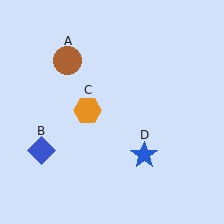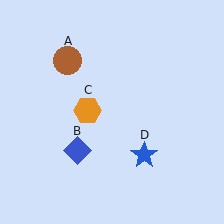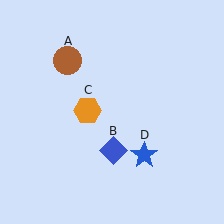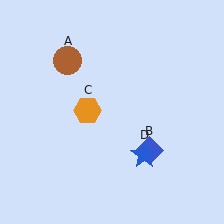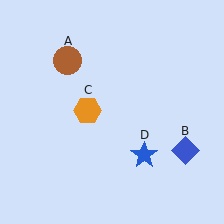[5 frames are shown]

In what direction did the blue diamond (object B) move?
The blue diamond (object B) moved right.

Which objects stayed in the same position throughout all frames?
Brown circle (object A) and orange hexagon (object C) and blue star (object D) remained stationary.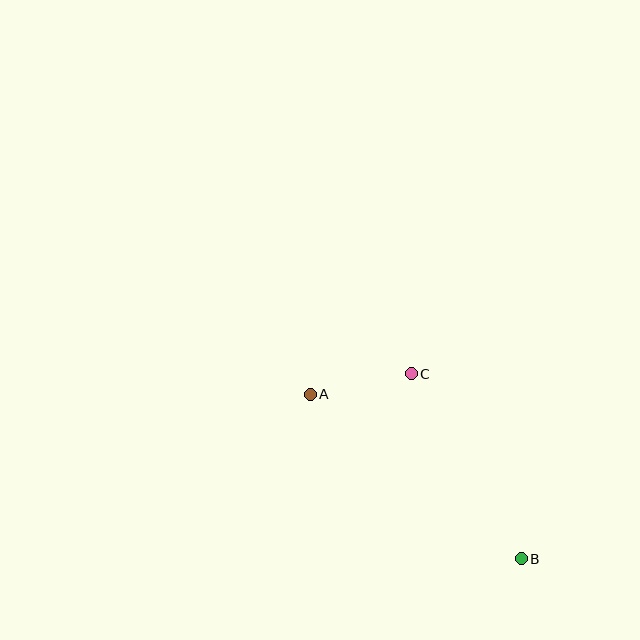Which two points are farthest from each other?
Points A and B are farthest from each other.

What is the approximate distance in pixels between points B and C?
The distance between B and C is approximately 215 pixels.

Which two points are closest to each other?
Points A and C are closest to each other.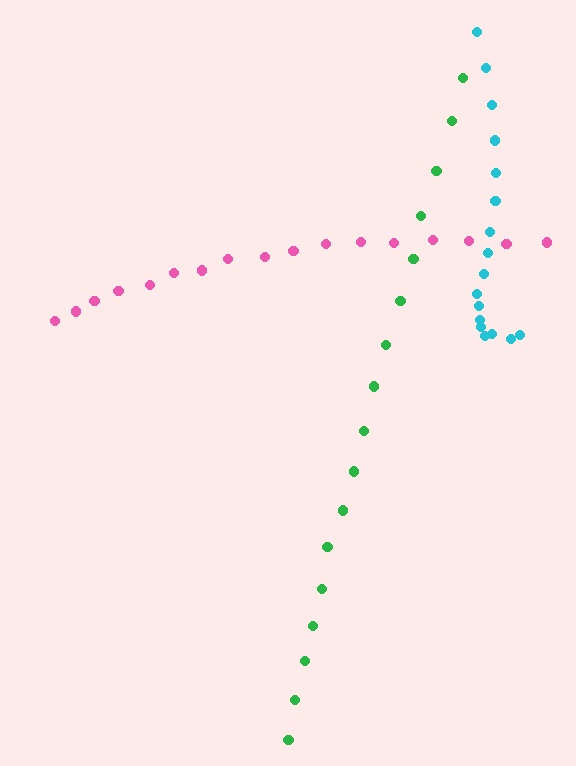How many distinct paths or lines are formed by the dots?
There are 3 distinct paths.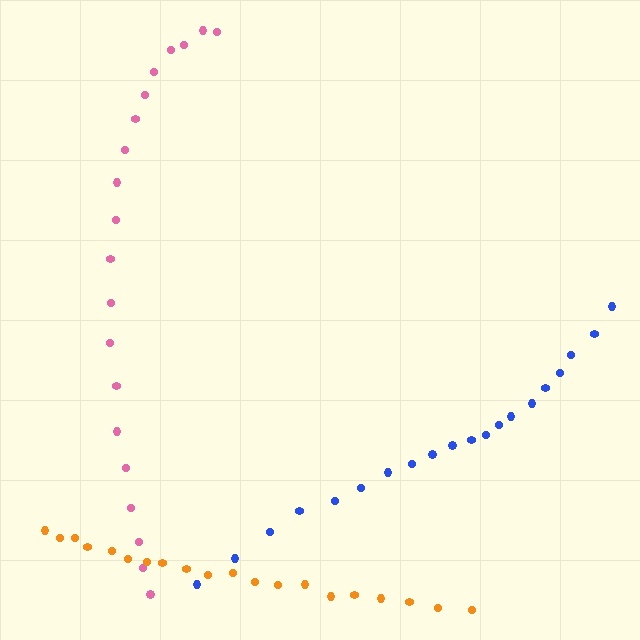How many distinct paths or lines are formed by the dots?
There are 3 distinct paths.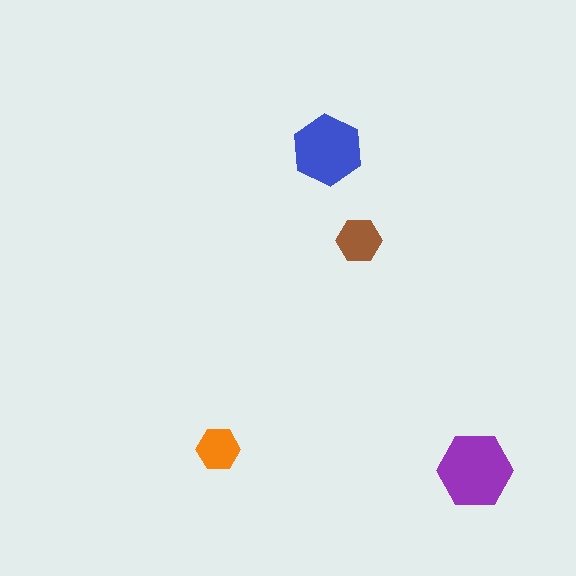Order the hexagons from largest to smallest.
the purple one, the blue one, the brown one, the orange one.